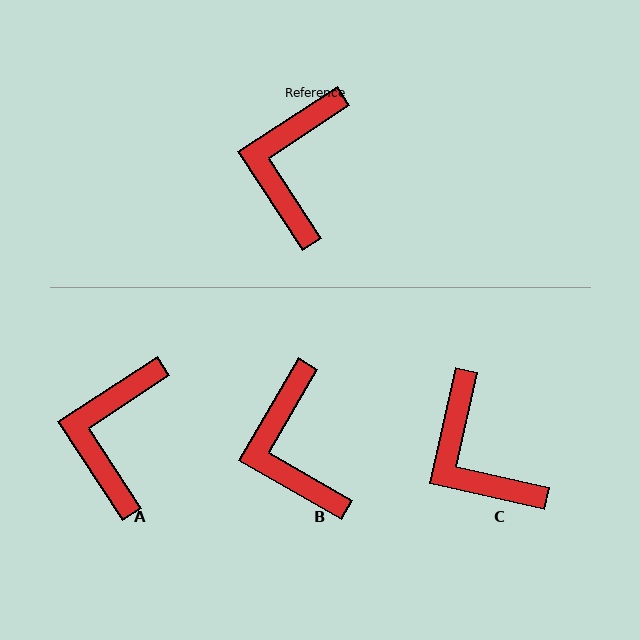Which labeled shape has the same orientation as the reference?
A.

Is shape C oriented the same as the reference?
No, it is off by about 44 degrees.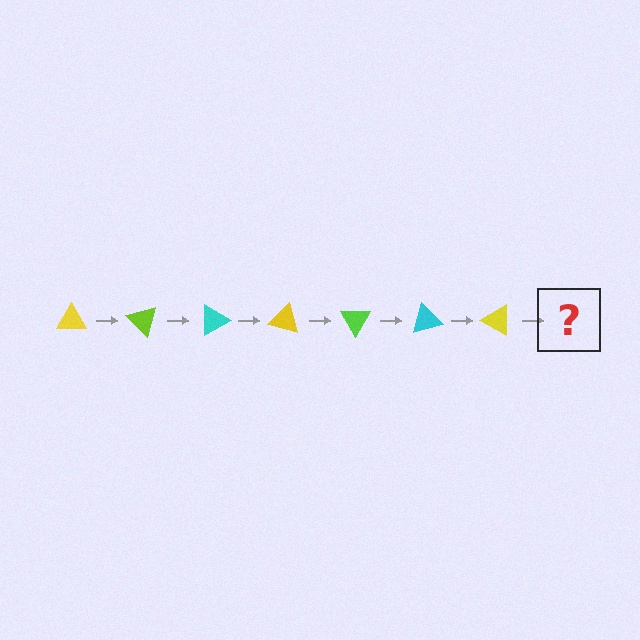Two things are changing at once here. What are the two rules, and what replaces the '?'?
The two rules are that it rotates 45 degrees each step and the color cycles through yellow, lime, and cyan. The '?' should be a lime triangle, rotated 315 degrees from the start.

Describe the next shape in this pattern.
It should be a lime triangle, rotated 315 degrees from the start.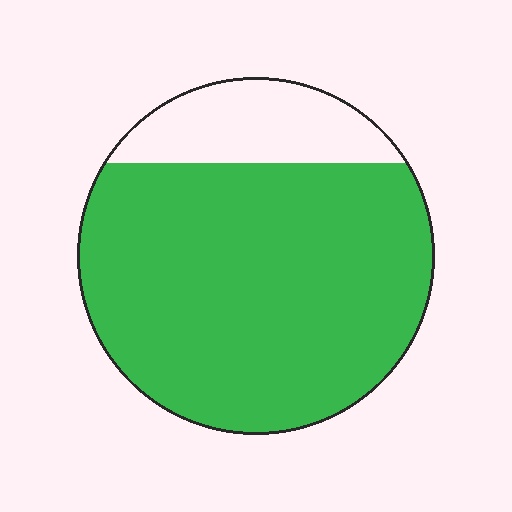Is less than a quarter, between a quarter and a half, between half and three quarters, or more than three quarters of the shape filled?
More than three quarters.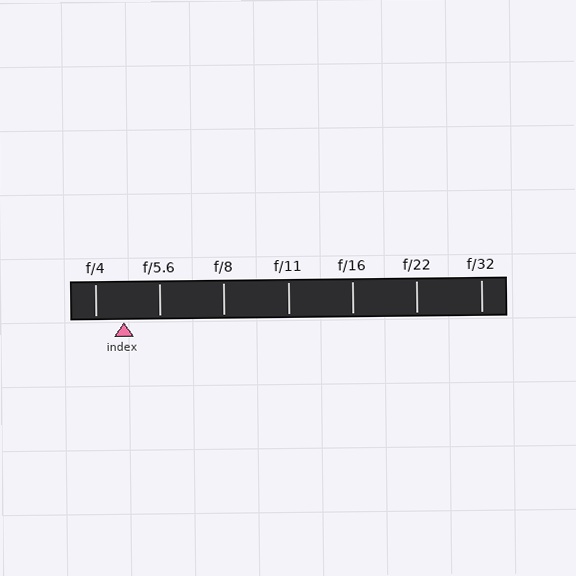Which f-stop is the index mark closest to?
The index mark is closest to f/4.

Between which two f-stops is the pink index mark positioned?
The index mark is between f/4 and f/5.6.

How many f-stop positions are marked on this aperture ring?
There are 7 f-stop positions marked.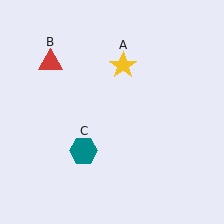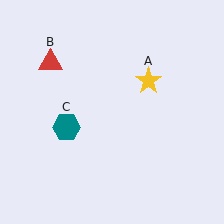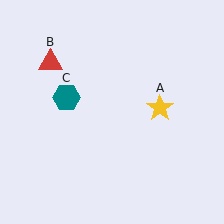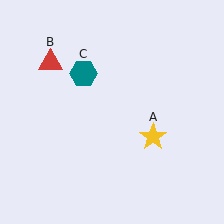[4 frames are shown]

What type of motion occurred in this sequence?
The yellow star (object A), teal hexagon (object C) rotated clockwise around the center of the scene.